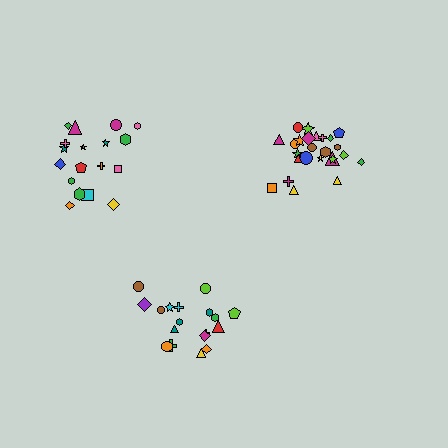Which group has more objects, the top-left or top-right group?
The top-right group.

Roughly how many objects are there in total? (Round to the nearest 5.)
Roughly 60 objects in total.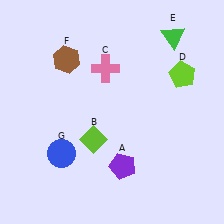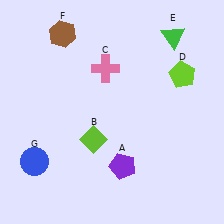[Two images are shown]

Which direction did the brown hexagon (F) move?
The brown hexagon (F) moved up.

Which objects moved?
The objects that moved are: the brown hexagon (F), the blue circle (G).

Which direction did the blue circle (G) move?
The blue circle (G) moved left.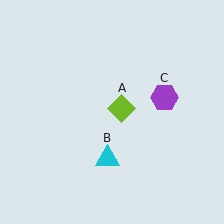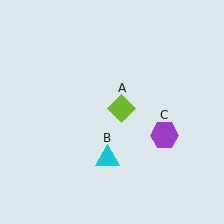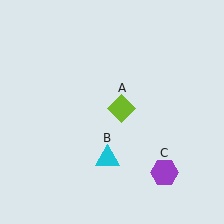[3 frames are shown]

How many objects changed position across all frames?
1 object changed position: purple hexagon (object C).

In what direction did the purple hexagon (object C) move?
The purple hexagon (object C) moved down.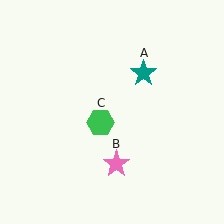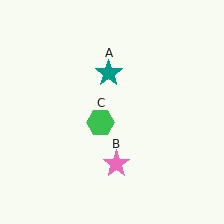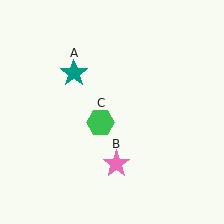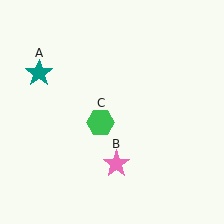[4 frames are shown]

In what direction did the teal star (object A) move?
The teal star (object A) moved left.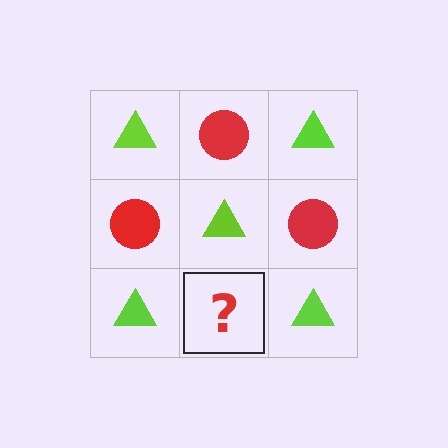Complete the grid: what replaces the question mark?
The question mark should be replaced with a red circle.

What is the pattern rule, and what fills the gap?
The rule is that it alternates lime triangle and red circle in a checkerboard pattern. The gap should be filled with a red circle.